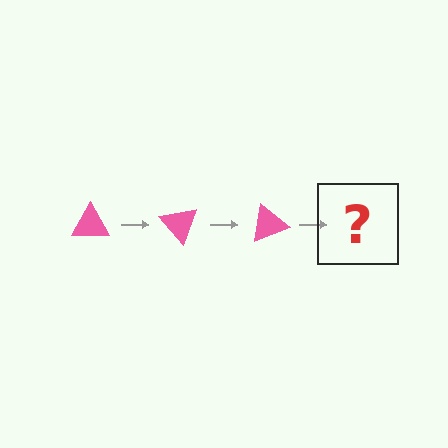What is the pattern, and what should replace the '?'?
The pattern is that the triangle rotates 50 degrees each step. The '?' should be a pink triangle rotated 150 degrees.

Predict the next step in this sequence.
The next step is a pink triangle rotated 150 degrees.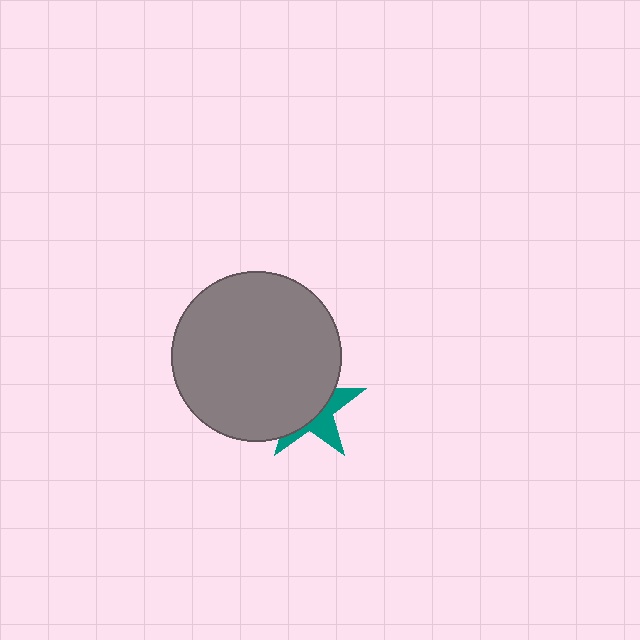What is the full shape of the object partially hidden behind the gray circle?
The partially hidden object is a teal star.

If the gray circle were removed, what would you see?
You would see the complete teal star.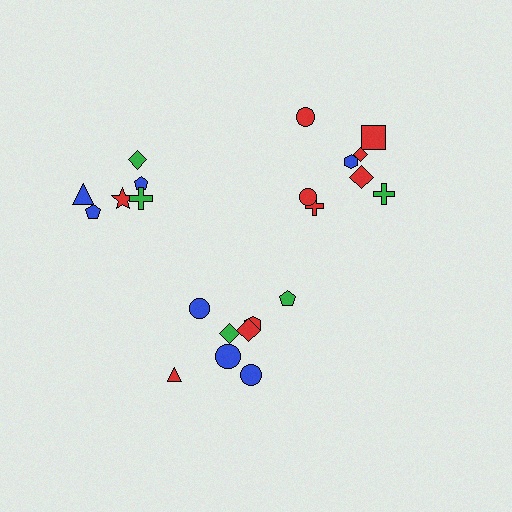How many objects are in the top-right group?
There are 8 objects.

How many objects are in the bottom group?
There are 8 objects.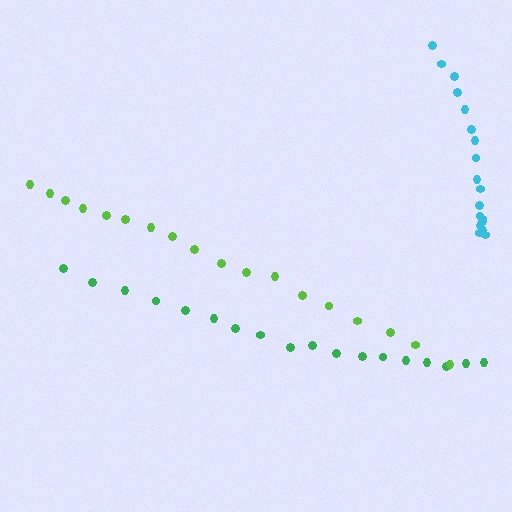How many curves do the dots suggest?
There are 3 distinct paths.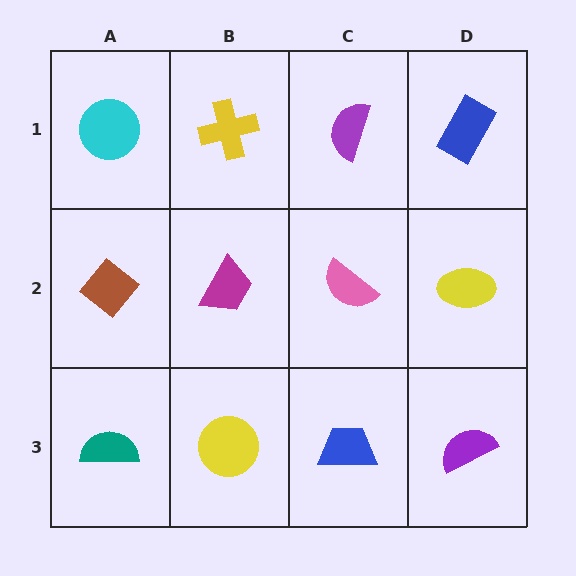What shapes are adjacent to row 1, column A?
A brown diamond (row 2, column A), a yellow cross (row 1, column B).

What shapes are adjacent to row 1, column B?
A magenta trapezoid (row 2, column B), a cyan circle (row 1, column A), a purple semicircle (row 1, column C).